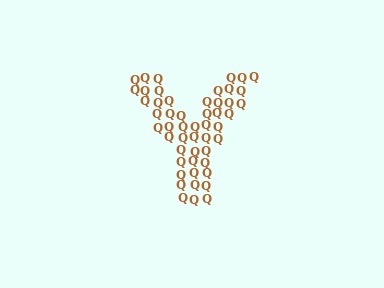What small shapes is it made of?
It is made of small letter Q's.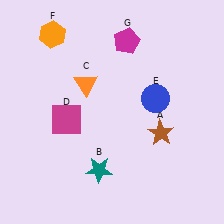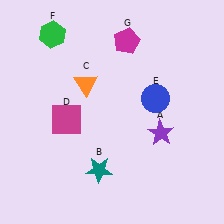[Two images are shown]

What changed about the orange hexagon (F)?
In Image 1, F is orange. In Image 2, it changed to green.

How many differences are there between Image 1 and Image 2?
There are 2 differences between the two images.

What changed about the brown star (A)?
In Image 1, A is brown. In Image 2, it changed to purple.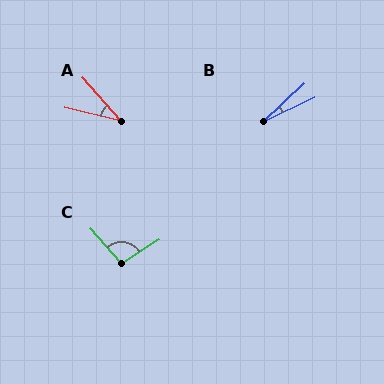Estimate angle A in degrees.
Approximately 34 degrees.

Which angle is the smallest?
B, at approximately 17 degrees.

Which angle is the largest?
C, at approximately 98 degrees.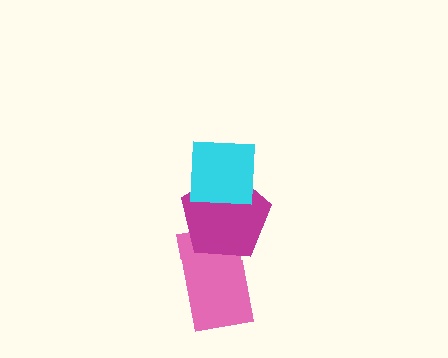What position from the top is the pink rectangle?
The pink rectangle is 3rd from the top.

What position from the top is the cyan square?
The cyan square is 1st from the top.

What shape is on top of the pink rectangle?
The magenta pentagon is on top of the pink rectangle.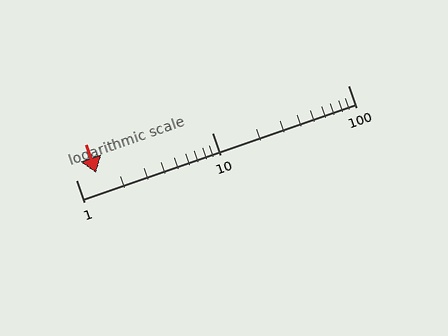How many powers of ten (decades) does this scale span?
The scale spans 2 decades, from 1 to 100.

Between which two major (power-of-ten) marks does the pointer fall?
The pointer is between 1 and 10.